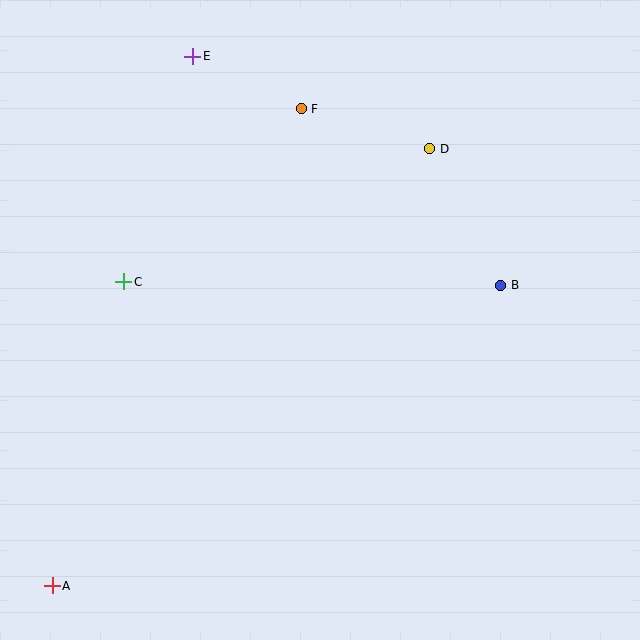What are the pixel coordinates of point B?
Point B is at (501, 285).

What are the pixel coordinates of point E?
Point E is at (193, 56).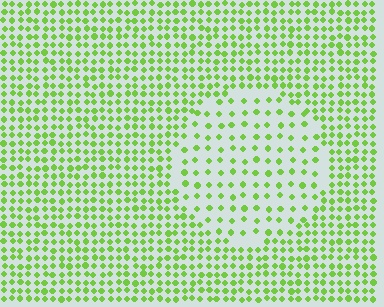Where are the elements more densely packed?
The elements are more densely packed outside the circle boundary.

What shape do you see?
I see a circle.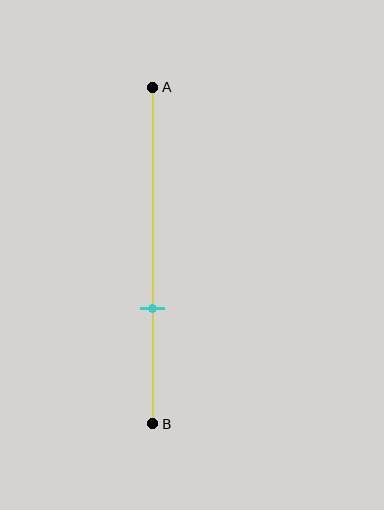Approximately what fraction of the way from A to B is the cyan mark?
The cyan mark is approximately 65% of the way from A to B.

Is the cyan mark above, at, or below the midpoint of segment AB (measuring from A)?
The cyan mark is below the midpoint of segment AB.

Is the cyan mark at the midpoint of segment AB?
No, the mark is at about 65% from A, not at the 50% midpoint.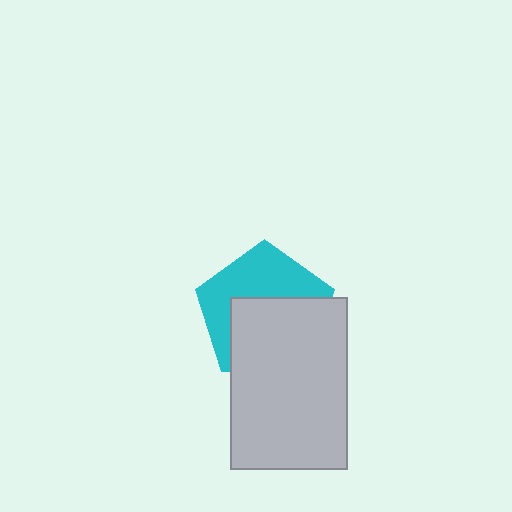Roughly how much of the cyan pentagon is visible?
About half of it is visible (roughly 48%).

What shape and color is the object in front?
The object in front is a light gray rectangle.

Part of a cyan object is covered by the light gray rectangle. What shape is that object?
It is a pentagon.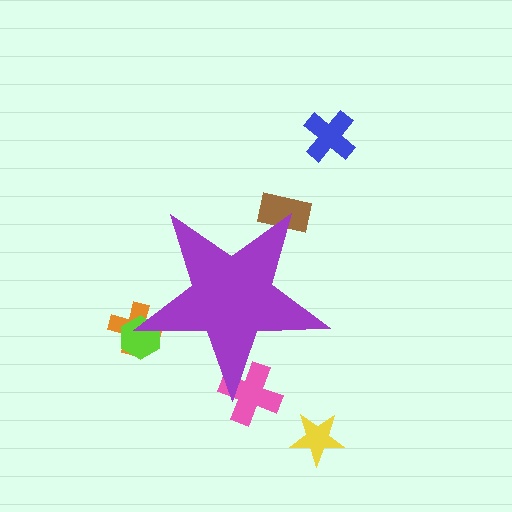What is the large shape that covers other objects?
A purple star.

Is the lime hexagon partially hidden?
Yes, the lime hexagon is partially hidden behind the purple star.